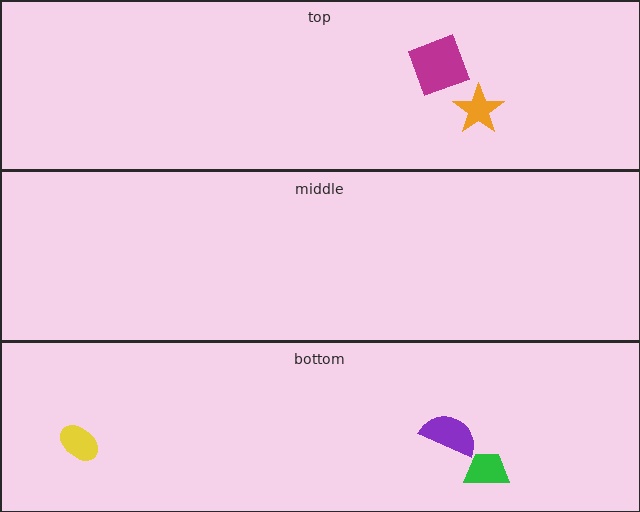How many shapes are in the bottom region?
3.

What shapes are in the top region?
The magenta square, the orange star.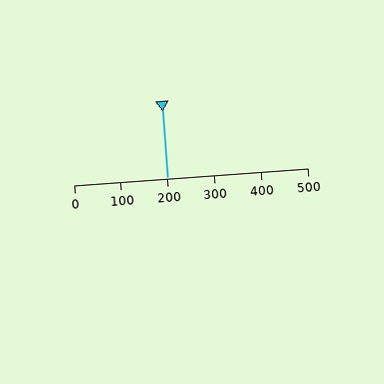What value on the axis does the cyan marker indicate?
The marker indicates approximately 200.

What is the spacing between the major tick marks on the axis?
The major ticks are spaced 100 apart.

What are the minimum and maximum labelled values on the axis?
The axis runs from 0 to 500.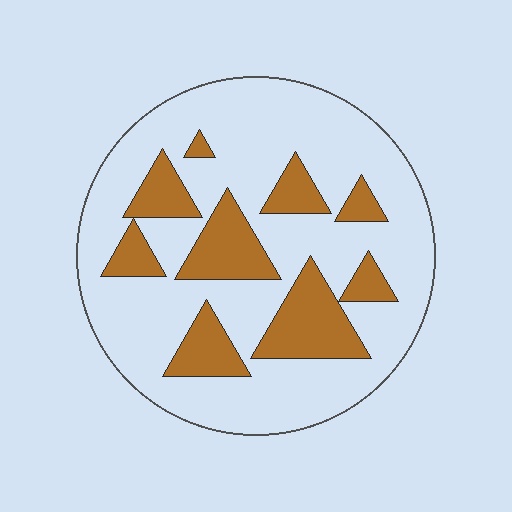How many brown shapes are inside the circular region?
9.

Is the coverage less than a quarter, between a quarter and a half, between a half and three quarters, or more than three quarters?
Between a quarter and a half.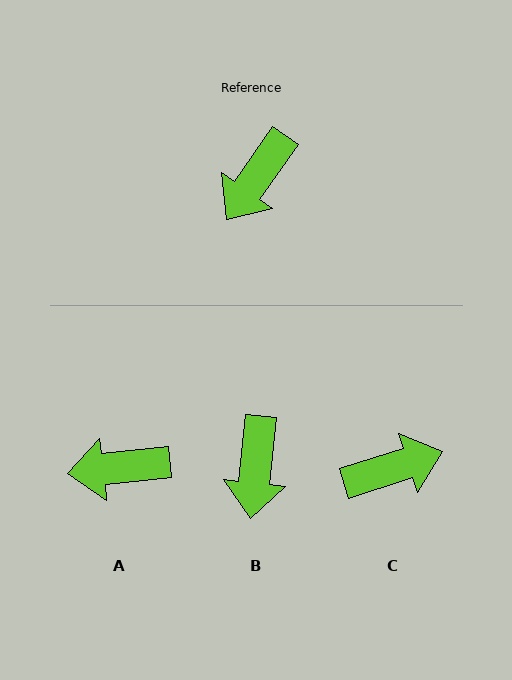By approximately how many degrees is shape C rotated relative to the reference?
Approximately 143 degrees counter-clockwise.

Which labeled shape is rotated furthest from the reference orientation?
C, about 143 degrees away.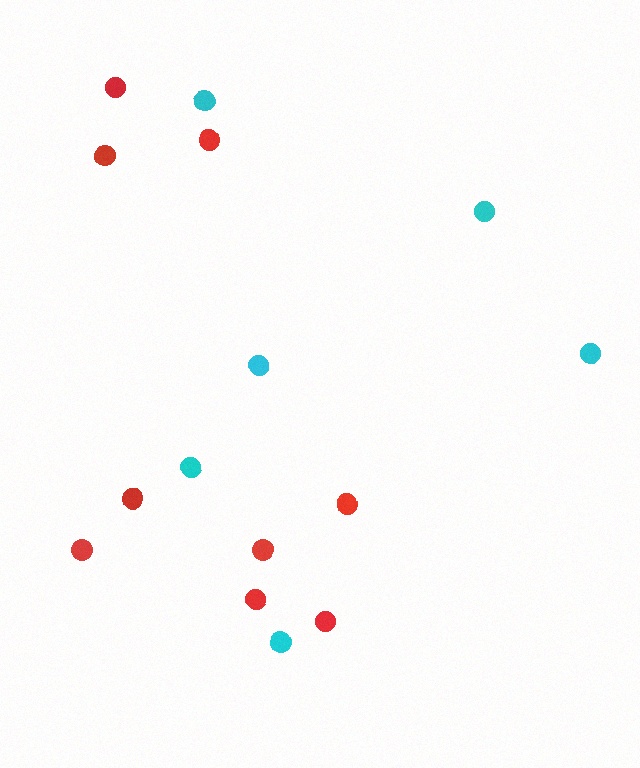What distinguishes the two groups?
There are 2 groups: one group of red circles (9) and one group of cyan circles (6).